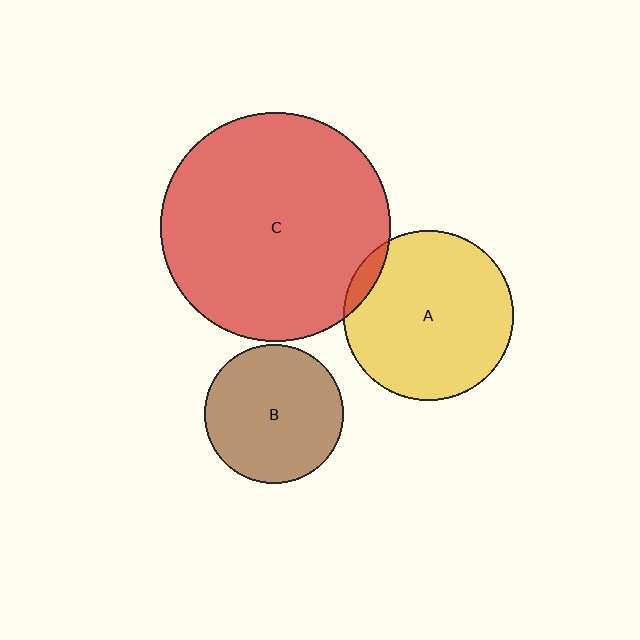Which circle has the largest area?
Circle C (red).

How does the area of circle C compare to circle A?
Approximately 1.8 times.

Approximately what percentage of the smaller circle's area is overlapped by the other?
Approximately 5%.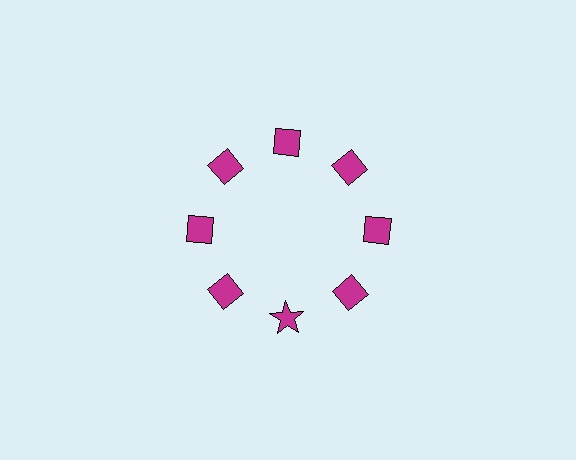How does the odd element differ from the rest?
It has a different shape: star instead of diamond.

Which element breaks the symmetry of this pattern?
The magenta star at roughly the 6 o'clock position breaks the symmetry. All other shapes are magenta diamonds.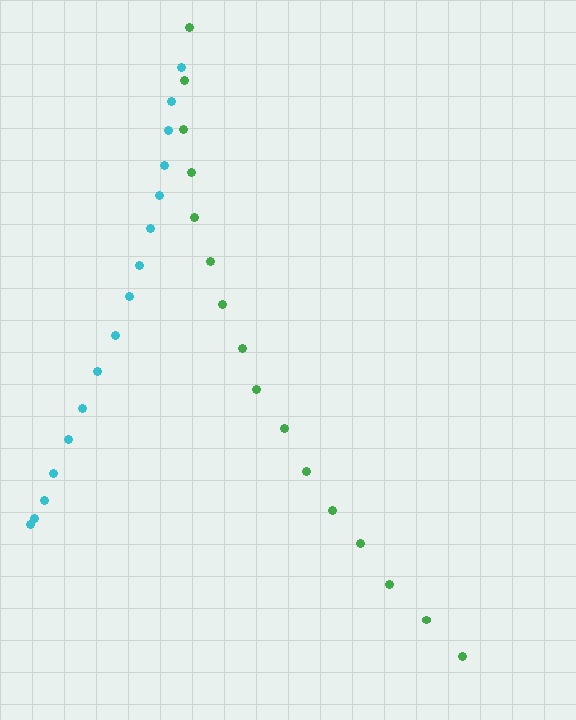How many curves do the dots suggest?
There are 2 distinct paths.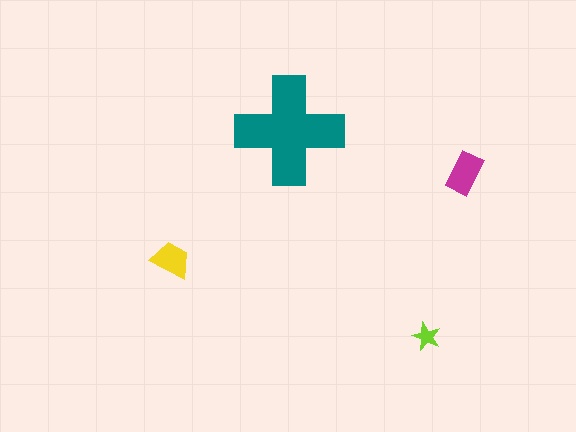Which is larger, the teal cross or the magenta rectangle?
The teal cross.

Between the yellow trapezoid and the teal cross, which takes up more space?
The teal cross.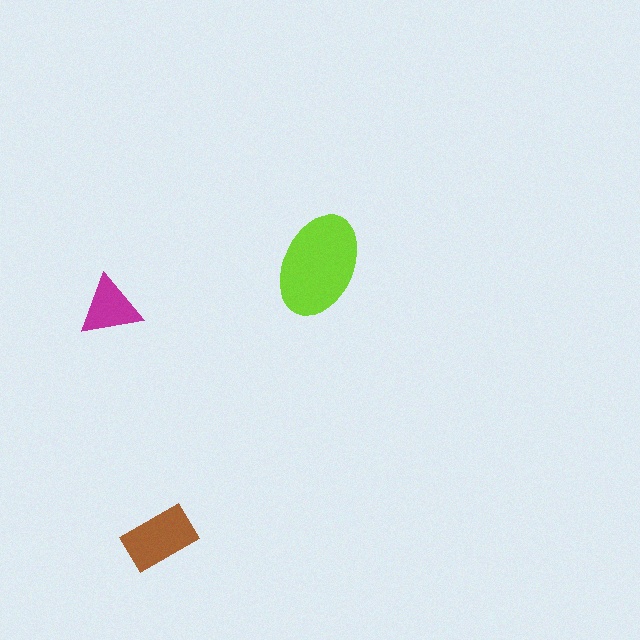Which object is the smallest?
The magenta triangle.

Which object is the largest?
The lime ellipse.